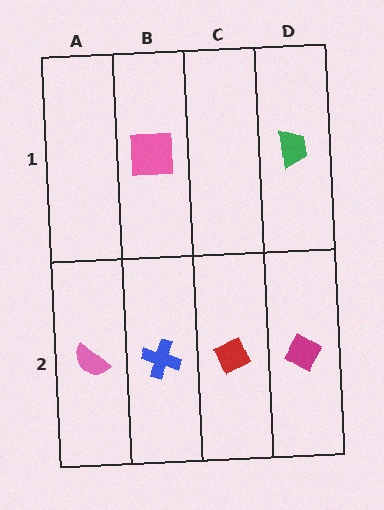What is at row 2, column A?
A pink semicircle.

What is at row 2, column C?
A red diamond.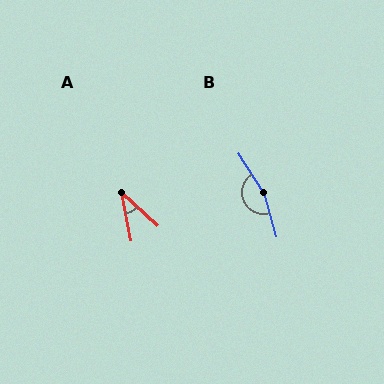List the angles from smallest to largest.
A (37°), B (163°).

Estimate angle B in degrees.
Approximately 163 degrees.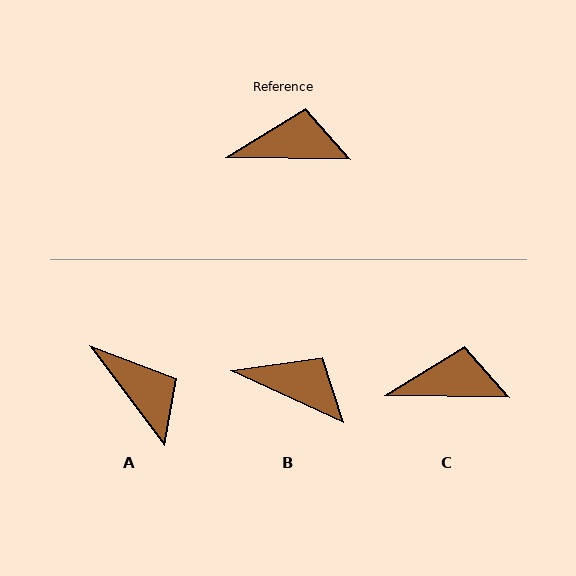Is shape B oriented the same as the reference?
No, it is off by about 24 degrees.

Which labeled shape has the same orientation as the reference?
C.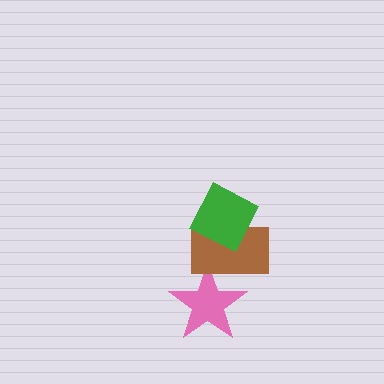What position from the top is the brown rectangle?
The brown rectangle is 2nd from the top.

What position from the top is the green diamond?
The green diamond is 1st from the top.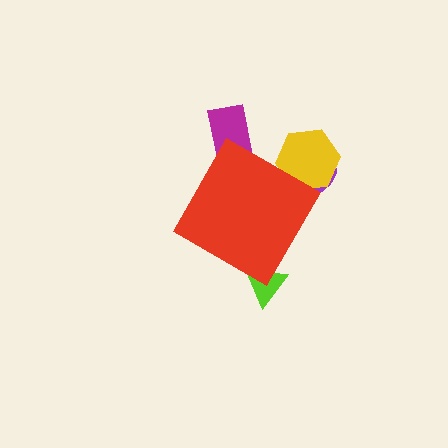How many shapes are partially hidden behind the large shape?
4 shapes are partially hidden.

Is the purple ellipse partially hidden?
Yes, the purple ellipse is partially hidden behind the red diamond.